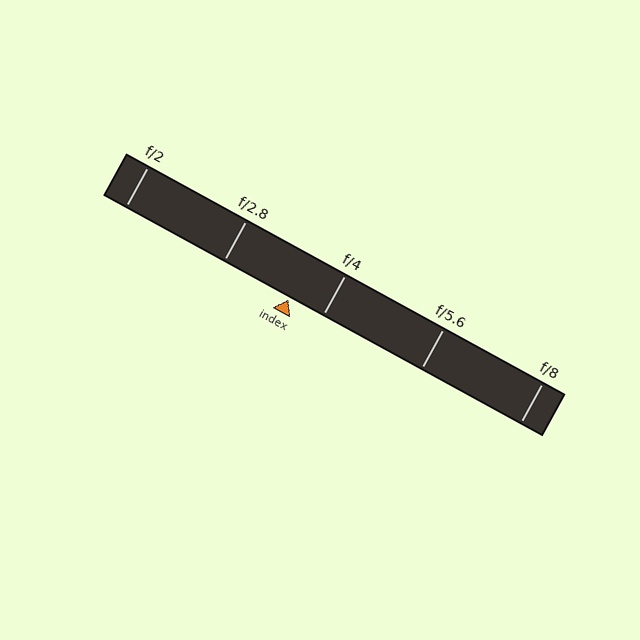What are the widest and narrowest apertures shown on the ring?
The widest aperture shown is f/2 and the narrowest is f/8.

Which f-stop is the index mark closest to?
The index mark is closest to f/4.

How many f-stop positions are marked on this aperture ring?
There are 5 f-stop positions marked.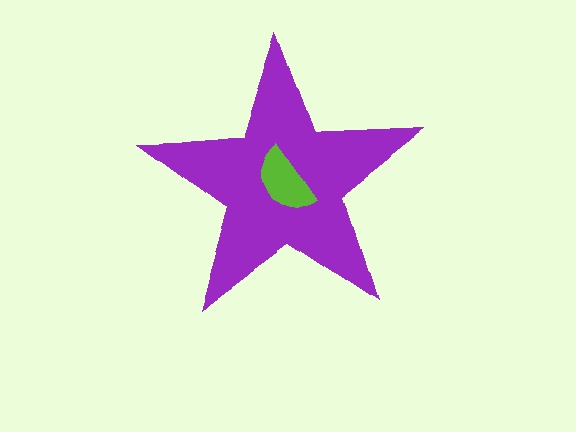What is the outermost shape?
The purple star.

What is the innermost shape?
The lime semicircle.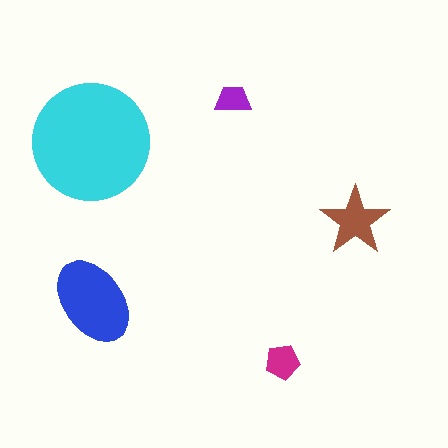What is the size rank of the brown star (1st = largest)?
3rd.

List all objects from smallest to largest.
The purple trapezoid, the magenta pentagon, the brown star, the blue ellipse, the cyan circle.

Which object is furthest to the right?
The brown star is rightmost.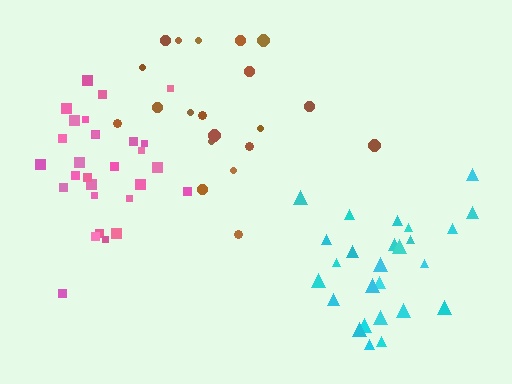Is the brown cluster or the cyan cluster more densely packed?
Cyan.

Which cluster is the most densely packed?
Cyan.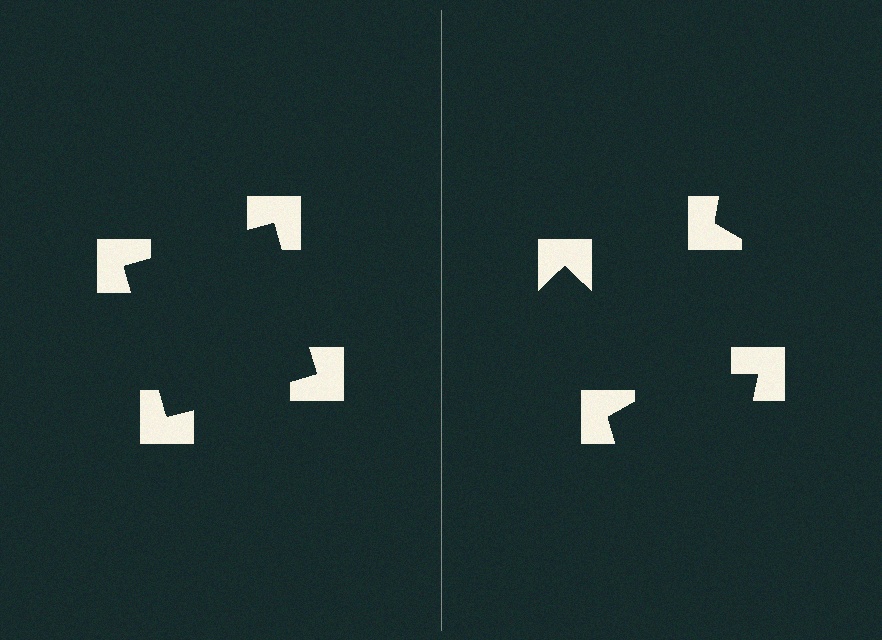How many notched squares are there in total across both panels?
8 — 4 on each side.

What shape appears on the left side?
An illusory square.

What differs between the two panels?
The notched squares are positioned identically on both sides; only the wedge orientations differ. On the left they align to a square; on the right they are misaligned.